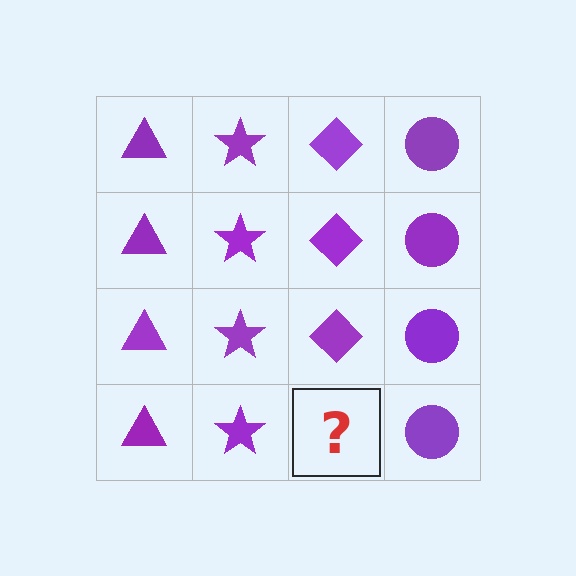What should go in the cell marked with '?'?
The missing cell should contain a purple diamond.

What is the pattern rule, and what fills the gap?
The rule is that each column has a consistent shape. The gap should be filled with a purple diamond.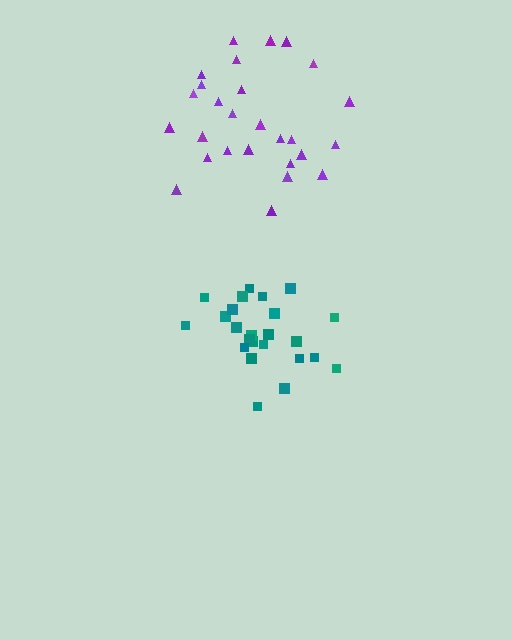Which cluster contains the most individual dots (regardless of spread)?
Purple (27).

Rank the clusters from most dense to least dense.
teal, purple.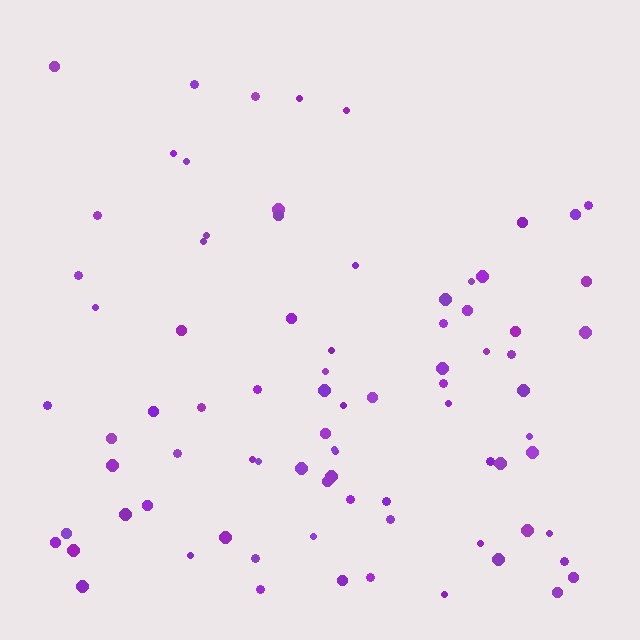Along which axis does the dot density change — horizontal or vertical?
Vertical.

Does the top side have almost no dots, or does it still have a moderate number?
Still a moderate number, just noticeably fewer than the bottom.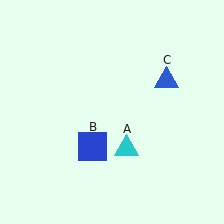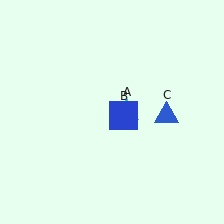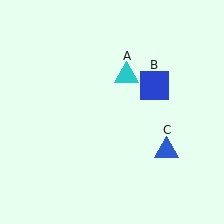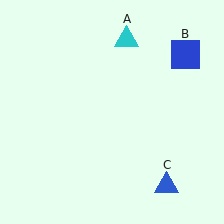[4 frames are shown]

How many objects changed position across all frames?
3 objects changed position: cyan triangle (object A), blue square (object B), blue triangle (object C).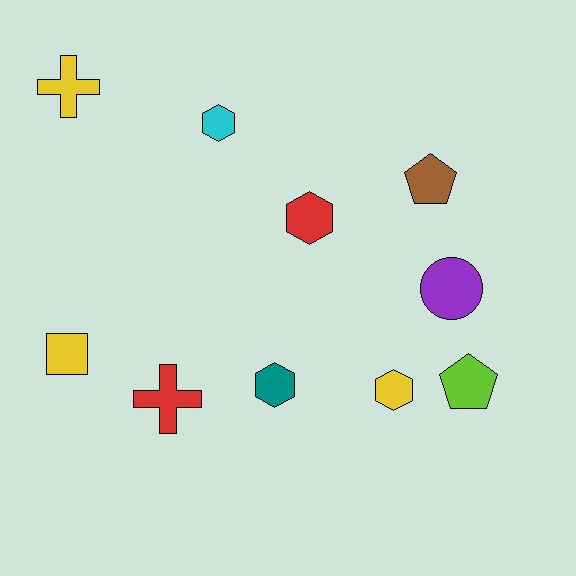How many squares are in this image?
There is 1 square.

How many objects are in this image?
There are 10 objects.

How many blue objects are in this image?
There are no blue objects.